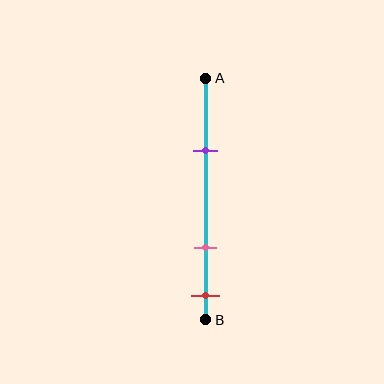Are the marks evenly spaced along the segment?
No, the marks are not evenly spaced.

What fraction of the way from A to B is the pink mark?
The pink mark is approximately 70% (0.7) of the way from A to B.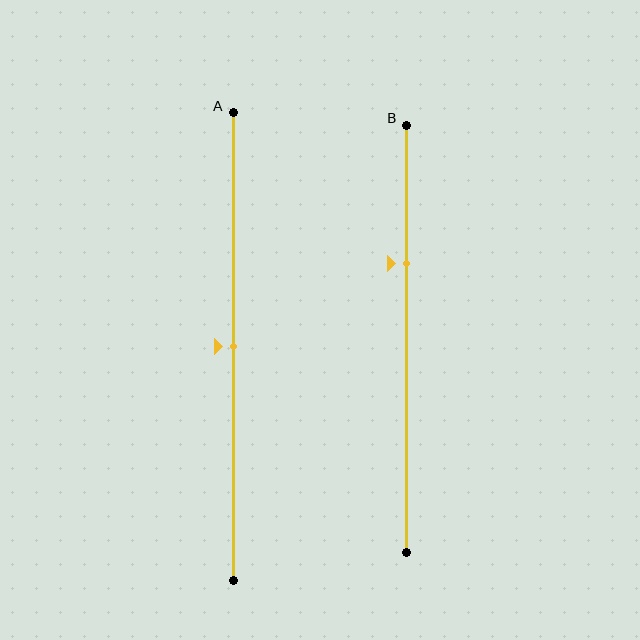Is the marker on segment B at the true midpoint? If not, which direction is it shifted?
No, the marker on segment B is shifted upward by about 18% of the segment length.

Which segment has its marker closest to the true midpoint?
Segment A has its marker closest to the true midpoint.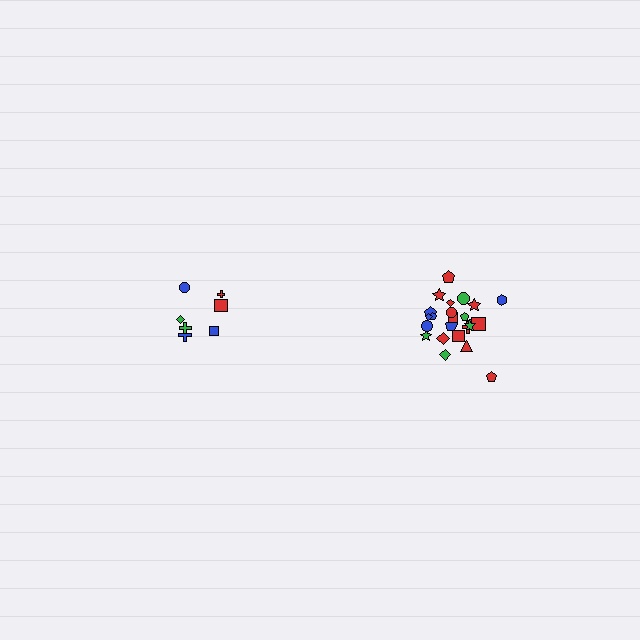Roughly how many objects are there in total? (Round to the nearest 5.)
Roughly 30 objects in total.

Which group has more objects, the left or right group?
The right group.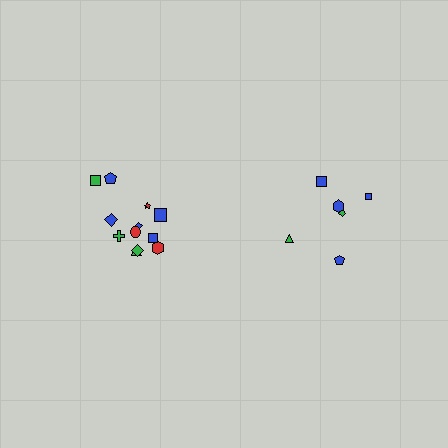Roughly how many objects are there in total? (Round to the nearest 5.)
Roughly 20 objects in total.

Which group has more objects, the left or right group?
The left group.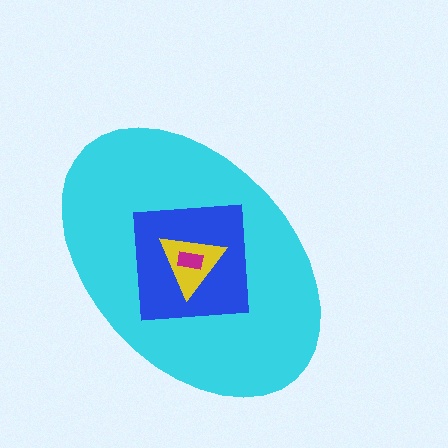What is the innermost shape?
The magenta rectangle.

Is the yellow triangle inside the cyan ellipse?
Yes.